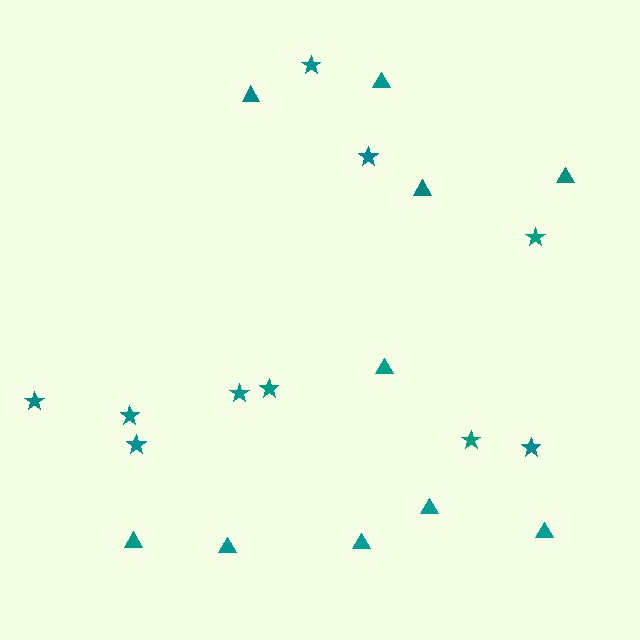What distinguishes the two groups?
There are 2 groups: one group of triangles (10) and one group of stars (10).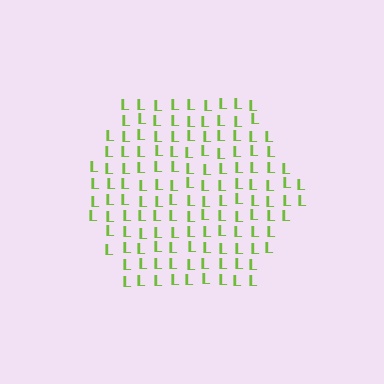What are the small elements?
The small elements are letter L's.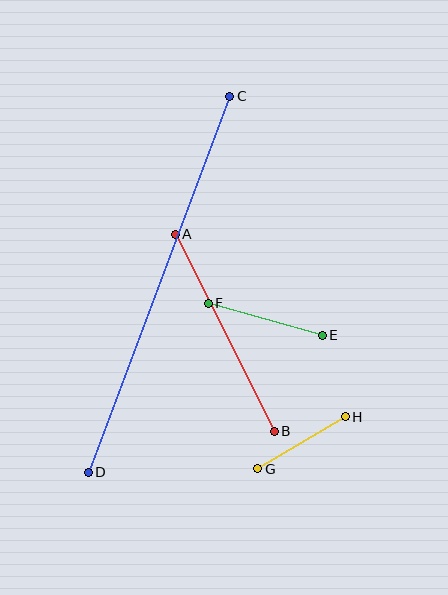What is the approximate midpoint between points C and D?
The midpoint is at approximately (159, 284) pixels.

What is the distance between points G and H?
The distance is approximately 101 pixels.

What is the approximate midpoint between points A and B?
The midpoint is at approximately (225, 333) pixels.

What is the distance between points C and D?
The distance is approximately 402 pixels.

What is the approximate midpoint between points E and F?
The midpoint is at approximately (265, 319) pixels.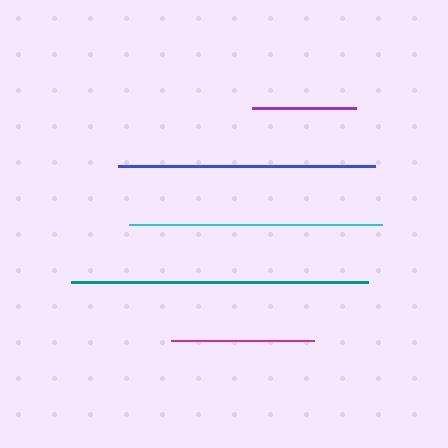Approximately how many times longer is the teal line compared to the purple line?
The teal line is approximately 2.8 times the length of the purple line.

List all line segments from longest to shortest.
From longest to shortest: teal, blue, cyan, magenta, purple.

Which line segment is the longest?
The teal line is the longest at approximately 297 pixels.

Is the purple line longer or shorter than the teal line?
The teal line is longer than the purple line.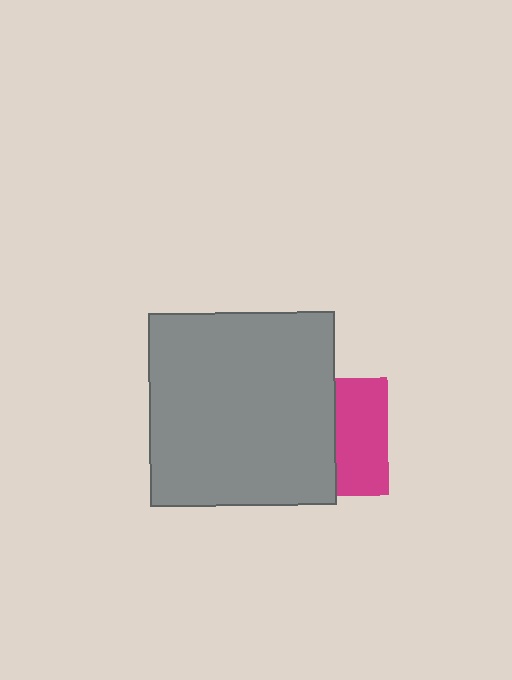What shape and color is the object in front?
The object in front is a gray rectangle.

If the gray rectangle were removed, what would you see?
You would see the complete magenta square.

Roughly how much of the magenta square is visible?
A small part of it is visible (roughly 44%).